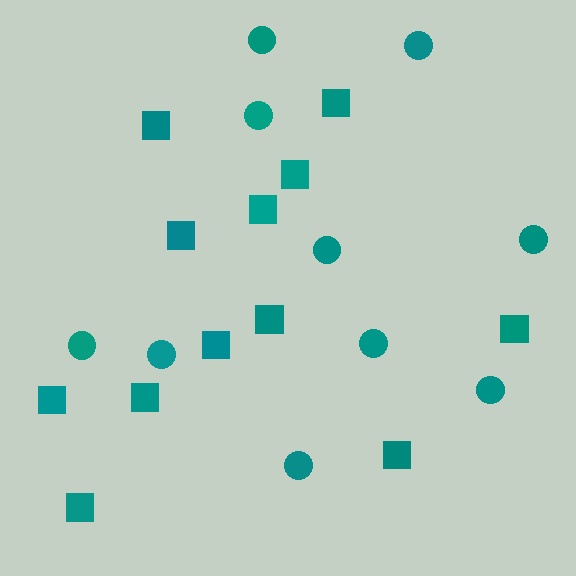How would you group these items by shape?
There are 2 groups: one group of squares (12) and one group of circles (10).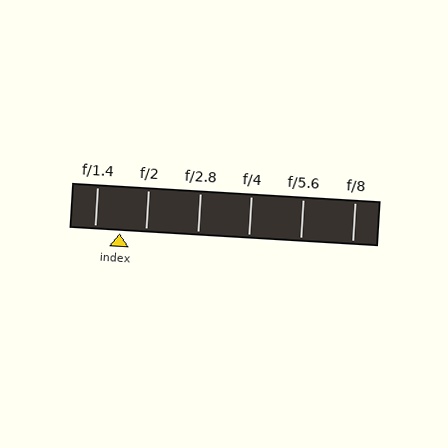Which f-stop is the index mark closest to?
The index mark is closest to f/1.4.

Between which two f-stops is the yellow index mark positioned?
The index mark is between f/1.4 and f/2.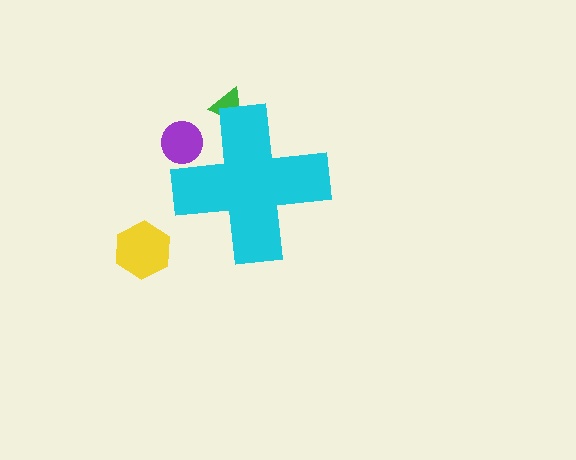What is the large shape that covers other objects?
A cyan cross.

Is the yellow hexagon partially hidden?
No, the yellow hexagon is fully visible.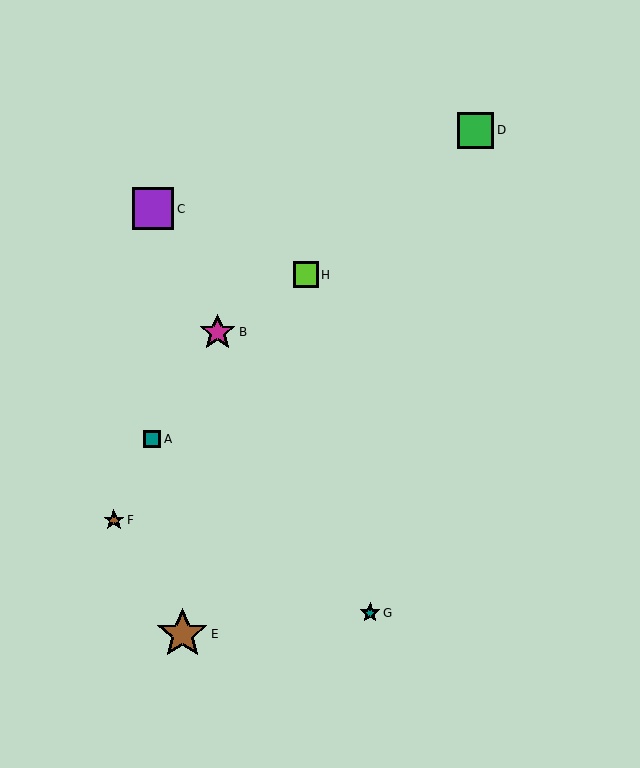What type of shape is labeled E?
Shape E is a brown star.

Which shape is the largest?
The brown star (labeled E) is the largest.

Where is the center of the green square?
The center of the green square is at (476, 130).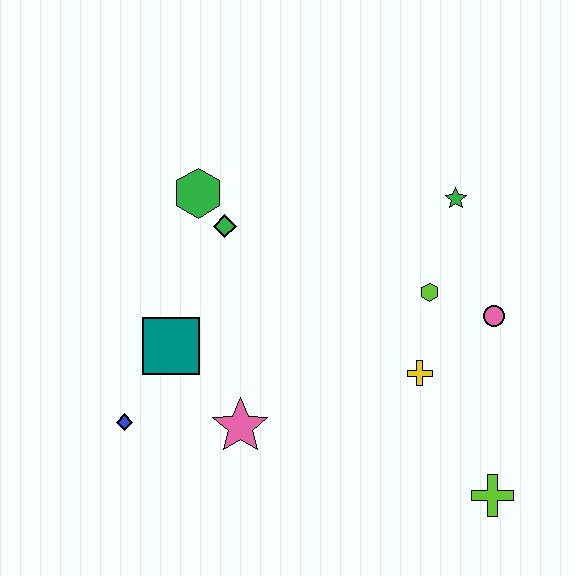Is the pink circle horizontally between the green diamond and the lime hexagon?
No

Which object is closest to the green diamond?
The green hexagon is closest to the green diamond.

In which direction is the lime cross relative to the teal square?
The lime cross is to the right of the teal square.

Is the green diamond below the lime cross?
No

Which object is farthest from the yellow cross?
The blue diamond is farthest from the yellow cross.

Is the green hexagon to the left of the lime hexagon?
Yes